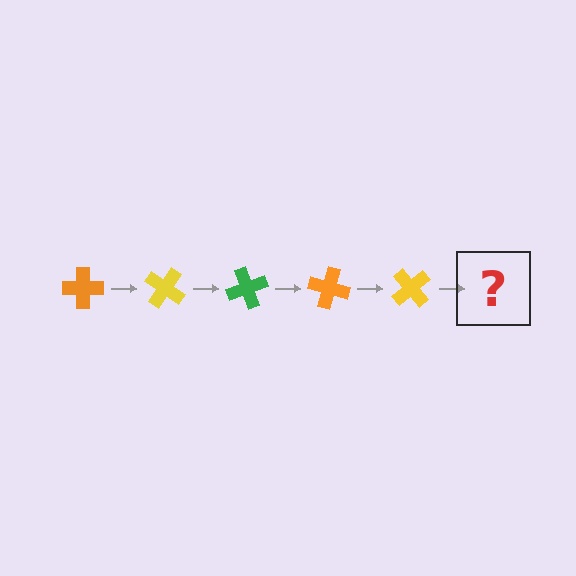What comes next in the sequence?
The next element should be a green cross, rotated 175 degrees from the start.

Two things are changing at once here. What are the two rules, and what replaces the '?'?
The two rules are that it rotates 35 degrees each step and the color cycles through orange, yellow, and green. The '?' should be a green cross, rotated 175 degrees from the start.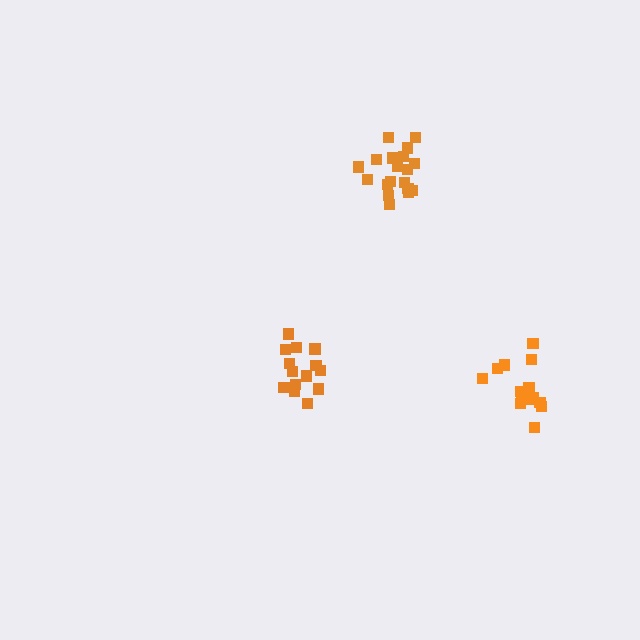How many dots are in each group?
Group 1: 14 dots, Group 2: 19 dots, Group 3: 14 dots (47 total).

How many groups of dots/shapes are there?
There are 3 groups.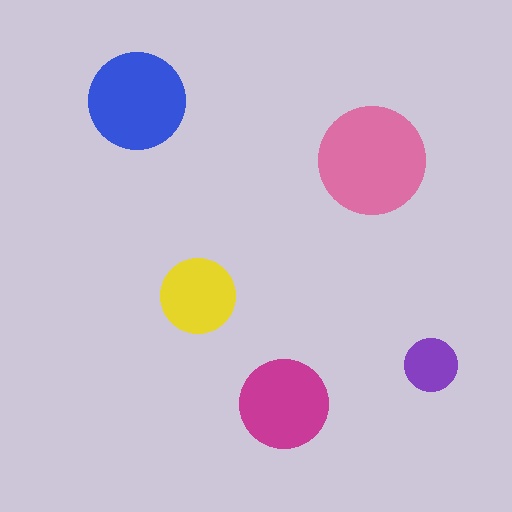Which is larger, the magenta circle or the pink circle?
The pink one.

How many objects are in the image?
There are 5 objects in the image.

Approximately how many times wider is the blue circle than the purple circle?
About 2 times wider.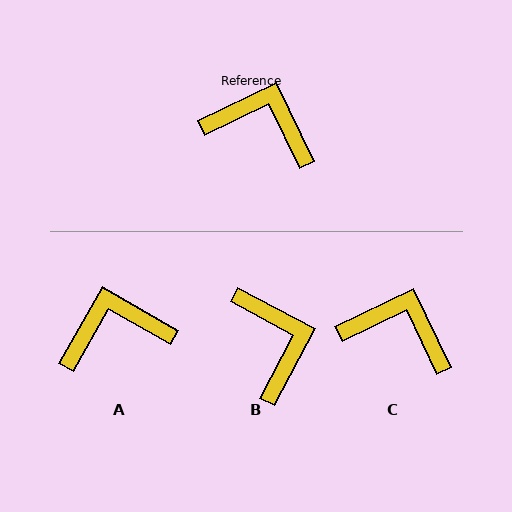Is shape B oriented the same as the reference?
No, it is off by about 54 degrees.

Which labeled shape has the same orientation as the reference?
C.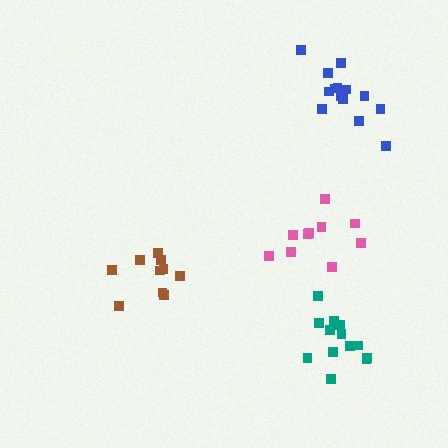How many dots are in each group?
Group 1: 10 dots, Group 2: 14 dots, Group 3: 13 dots, Group 4: 10 dots (47 total).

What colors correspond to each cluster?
The clusters are colored: brown, blue, teal, pink.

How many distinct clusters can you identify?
There are 4 distinct clusters.